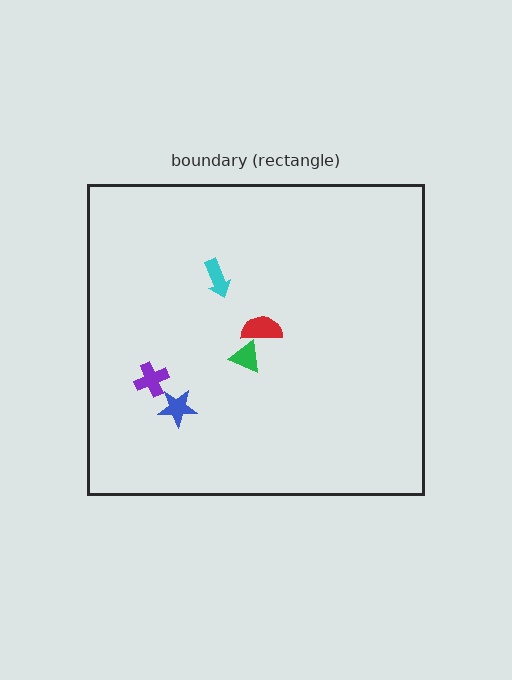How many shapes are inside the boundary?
5 inside, 0 outside.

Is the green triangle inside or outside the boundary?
Inside.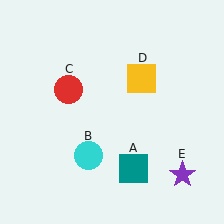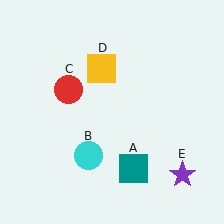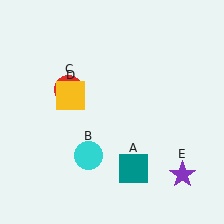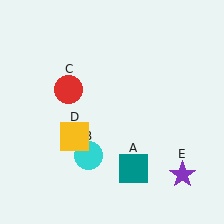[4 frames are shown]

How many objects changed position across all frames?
1 object changed position: yellow square (object D).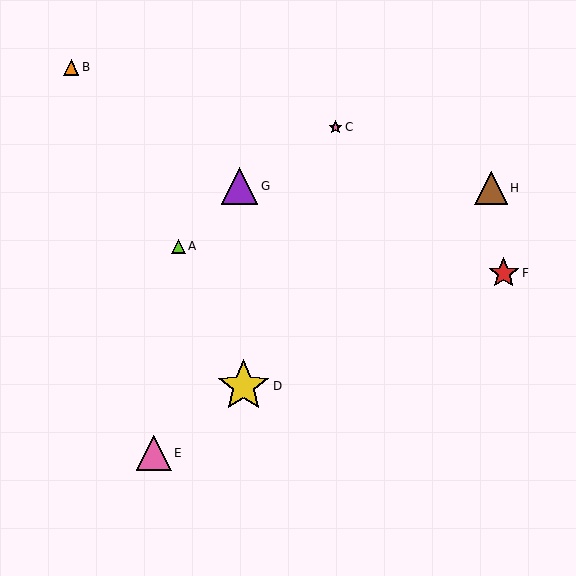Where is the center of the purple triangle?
The center of the purple triangle is at (240, 186).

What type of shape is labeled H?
Shape H is a brown triangle.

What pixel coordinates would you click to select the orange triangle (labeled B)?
Click at (71, 67) to select the orange triangle B.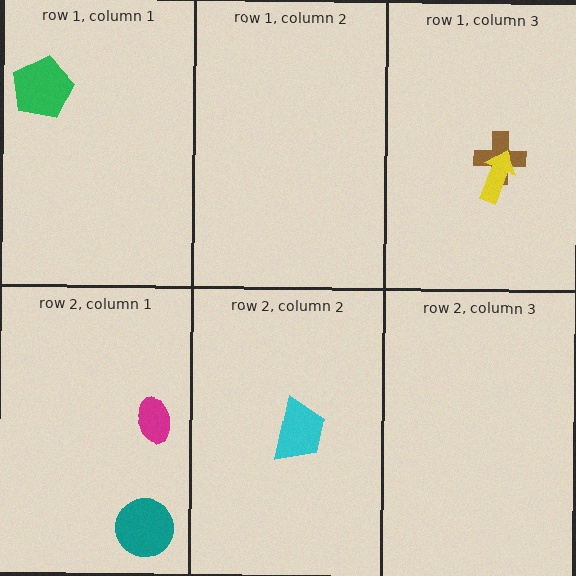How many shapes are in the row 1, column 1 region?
1.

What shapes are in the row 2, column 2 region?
The cyan trapezoid.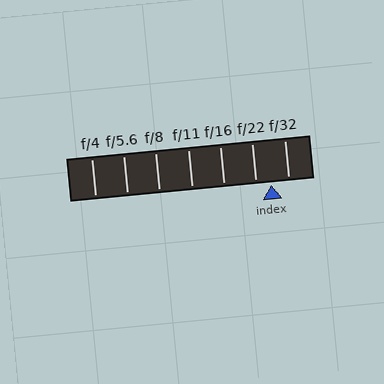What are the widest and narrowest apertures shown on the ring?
The widest aperture shown is f/4 and the narrowest is f/32.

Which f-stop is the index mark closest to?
The index mark is closest to f/22.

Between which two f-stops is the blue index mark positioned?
The index mark is between f/22 and f/32.